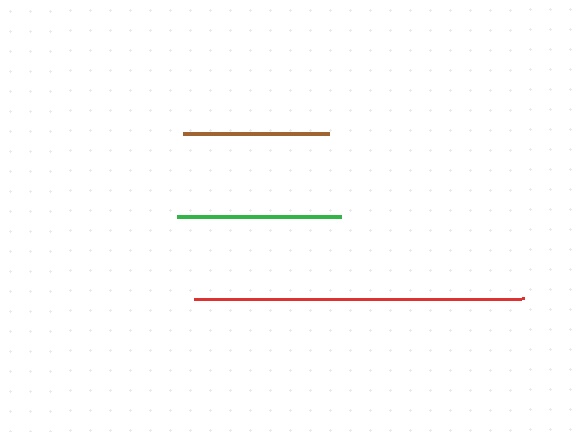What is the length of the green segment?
The green segment is approximately 164 pixels long.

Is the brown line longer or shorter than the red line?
The red line is longer than the brown line.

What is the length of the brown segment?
The brown segment is approximately 146 pixels long.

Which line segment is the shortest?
The brown line is the shortest at approximately 146 pixels.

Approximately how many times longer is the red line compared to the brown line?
The red line is approximately 2.3 times the length of the brown line.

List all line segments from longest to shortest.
From longest to shortest: red, green, brown.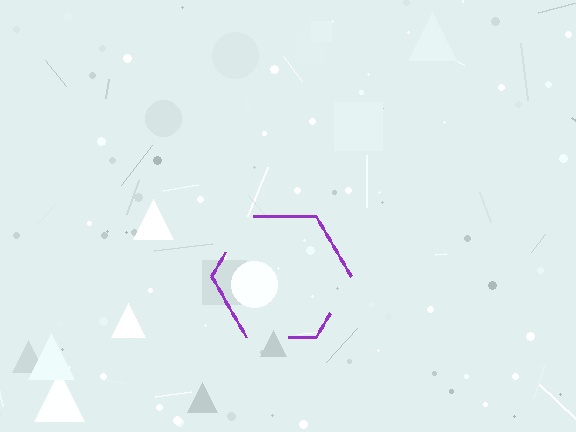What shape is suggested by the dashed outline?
The dashed outline suggests a hexagon.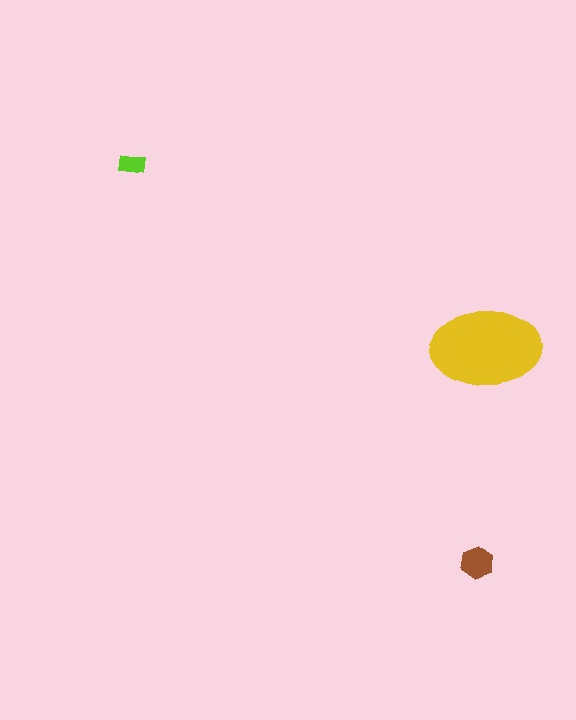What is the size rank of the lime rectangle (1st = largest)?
3rd.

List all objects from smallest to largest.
The lime rectangle, the brown hexagon, the yellow ellipse.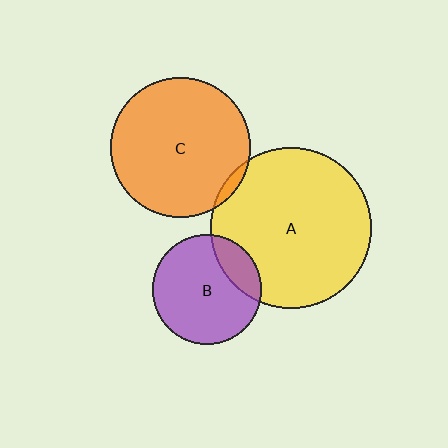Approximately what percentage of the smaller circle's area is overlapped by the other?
Approximately 20%.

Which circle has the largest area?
Circle A (yellow).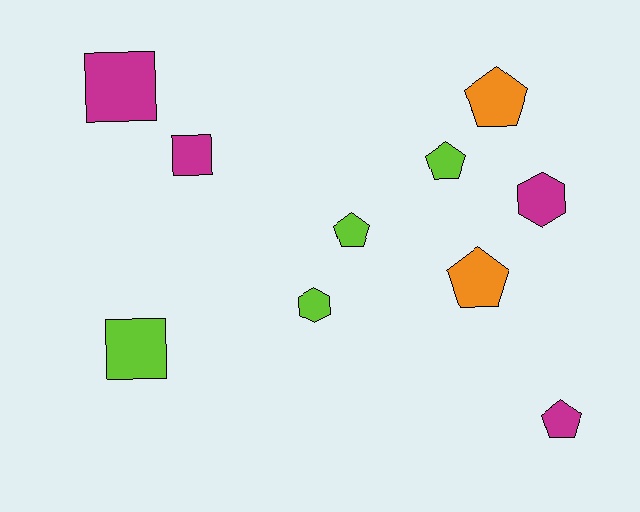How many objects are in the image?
There are 10 objects.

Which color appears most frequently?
Magenta, with 4 objects.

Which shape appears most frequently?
Pentagon, with 5 objects.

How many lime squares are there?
There is 1 lime square.